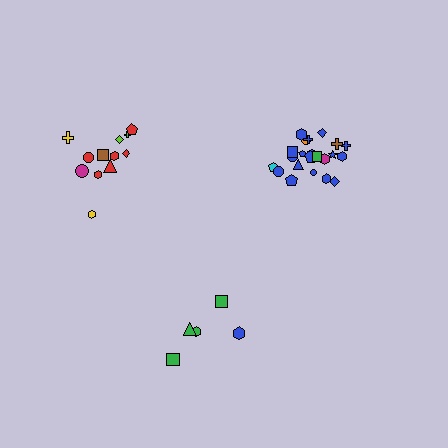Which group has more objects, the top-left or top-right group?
The top-right group.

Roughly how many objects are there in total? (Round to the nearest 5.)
Roughly 40 objects in total.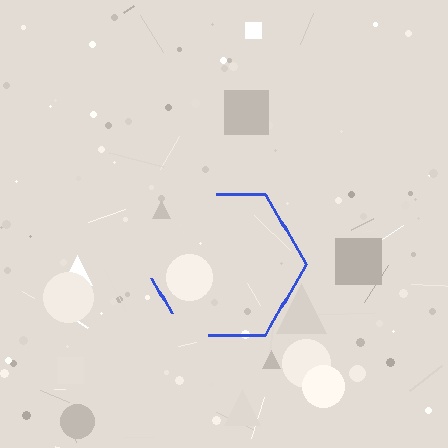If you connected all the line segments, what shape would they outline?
They would outline a hexagon.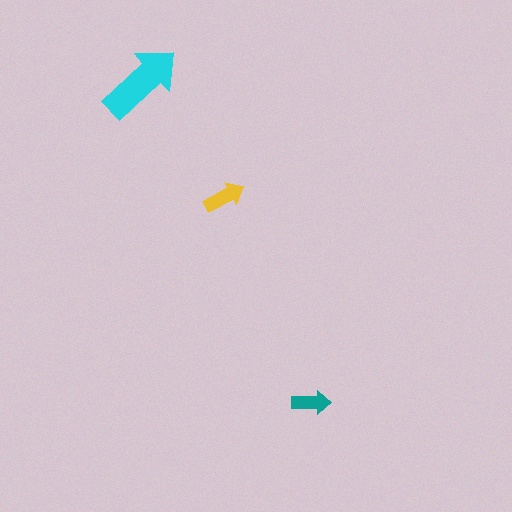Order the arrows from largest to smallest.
the cyan one, the yellow one, the teal one.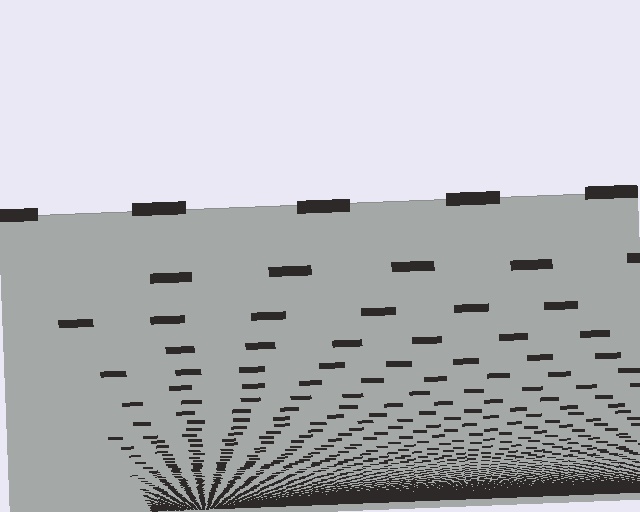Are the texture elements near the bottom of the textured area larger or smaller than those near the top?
Smaller. The gradient is inverted — elements near the bottom are smaller and denser.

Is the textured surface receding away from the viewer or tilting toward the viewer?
The surface appears to tilt toward the viewer. Texture elements get larger and sparser toward the top.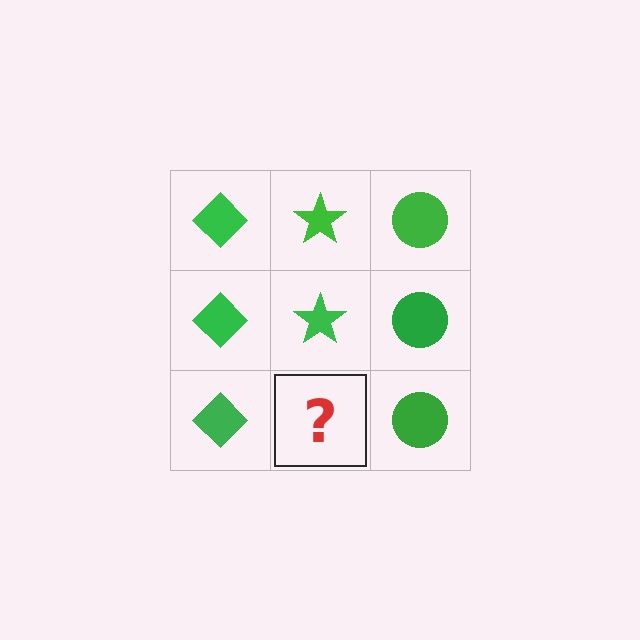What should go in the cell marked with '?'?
The missing cell should contain a green star.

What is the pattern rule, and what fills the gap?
The rule is that each column has a consistent shape. The gap should be filled with a green star.